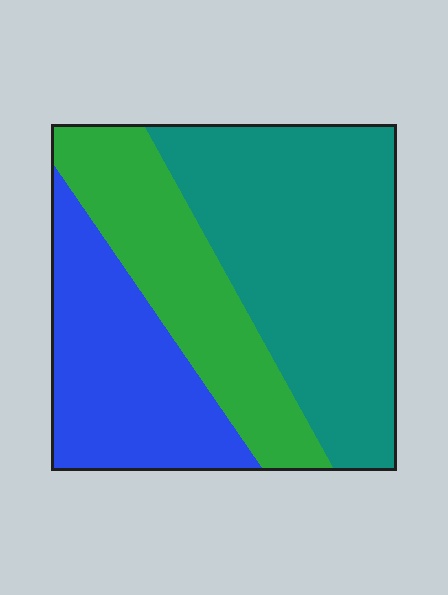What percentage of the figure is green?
Green covers 27% of the figure.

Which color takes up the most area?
Teal, at roughly 45%.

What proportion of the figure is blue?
Blue covers about 30% of the figure.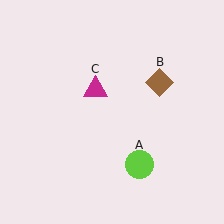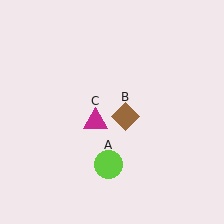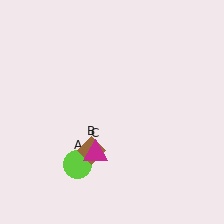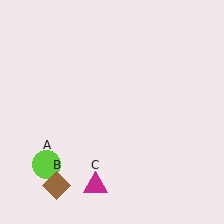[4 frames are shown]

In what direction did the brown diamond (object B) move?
The brown diamond (object B) moved down and to the left.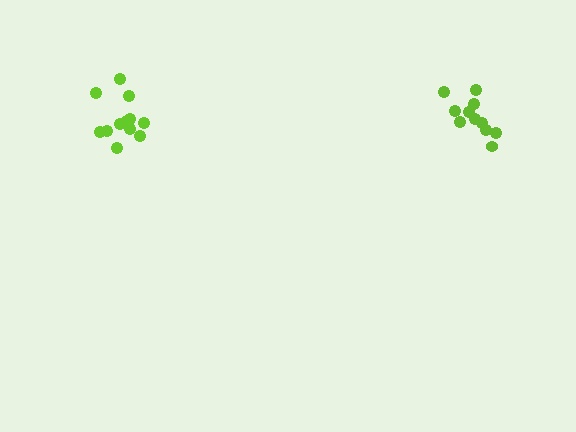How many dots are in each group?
Group 1: 11 dots, Group 2: 12 dots (23 total).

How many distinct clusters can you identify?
There are 2 distinct clusters.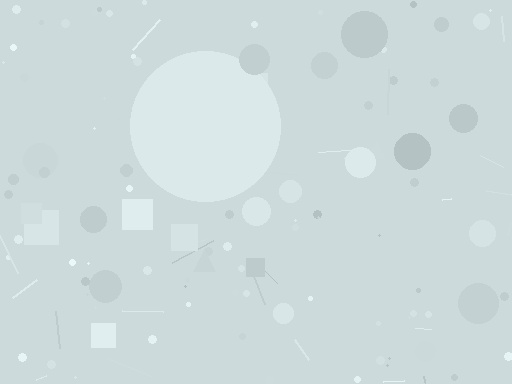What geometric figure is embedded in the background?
A circle is embedded in the background.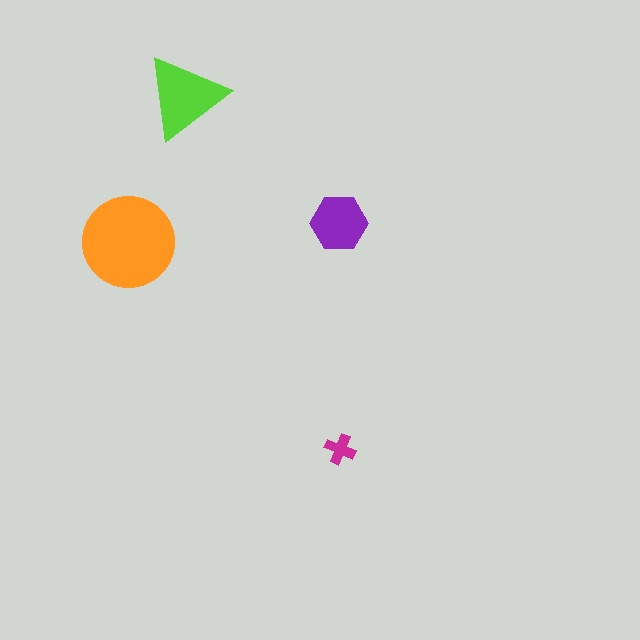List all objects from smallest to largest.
The magenta cross, the purple hexagon, the lime triangle, the orange circle.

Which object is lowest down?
The magenta cross is bottommost.